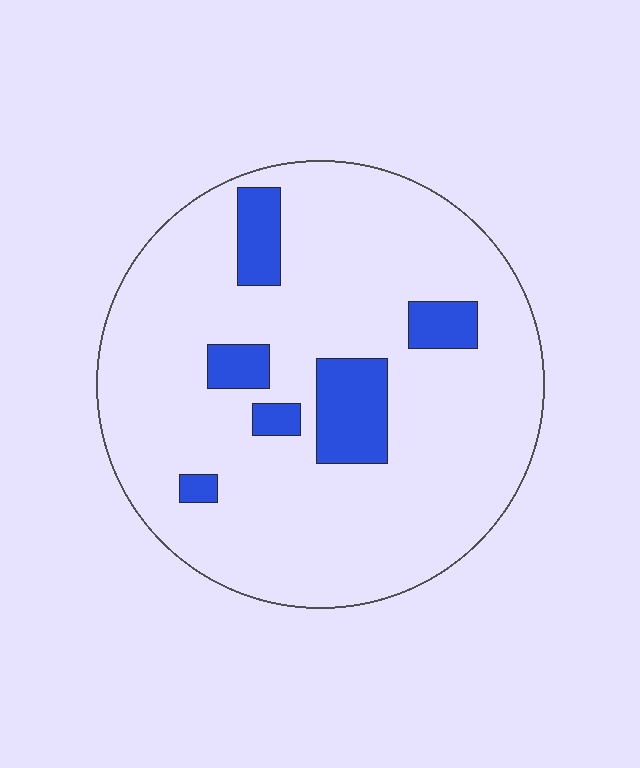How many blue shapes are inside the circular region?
6.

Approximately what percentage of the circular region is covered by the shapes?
Approximately 15%.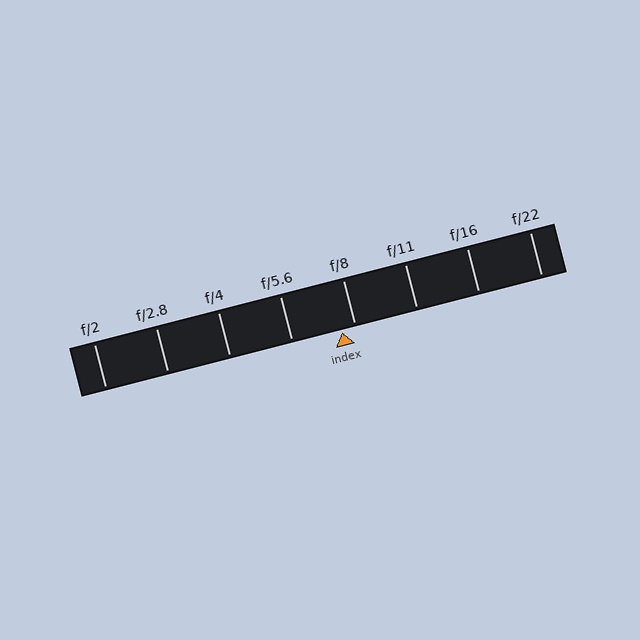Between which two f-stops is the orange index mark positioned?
The index mark is between f/5.6 and f/8.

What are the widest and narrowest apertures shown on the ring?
The widest aperture shown is f/2 and the narrowest is f/22.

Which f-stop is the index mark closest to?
The index mark is closest to f/8.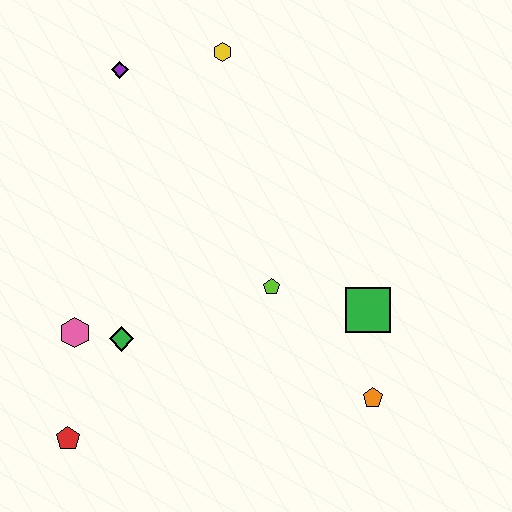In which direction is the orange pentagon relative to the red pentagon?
The orange pentagon is to the right of the red pentagon.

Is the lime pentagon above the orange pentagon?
Yes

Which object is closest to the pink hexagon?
The green diamond is closest to the pink hexagon.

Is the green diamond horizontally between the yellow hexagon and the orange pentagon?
No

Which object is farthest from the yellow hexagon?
The red pentagon is farthest from the yellow hexagon.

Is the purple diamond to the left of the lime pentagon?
Yes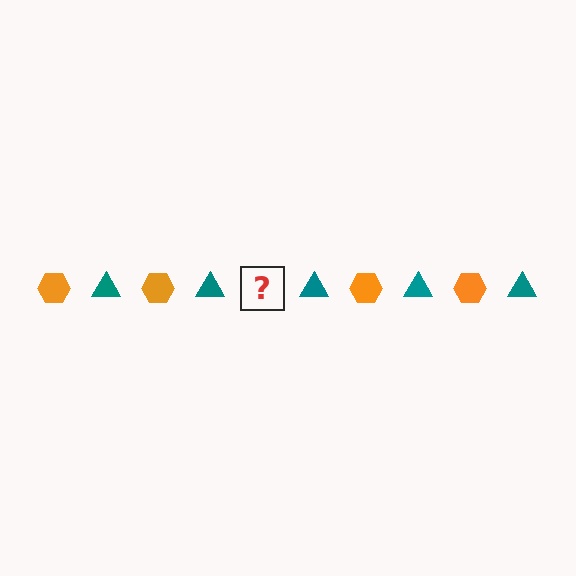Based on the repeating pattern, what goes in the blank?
The blank should be an orange hexagon.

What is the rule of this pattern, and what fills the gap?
The rule is that the pattern alternates between orange hexagon and teal triangle. The gap should be filled with an orange hexagon.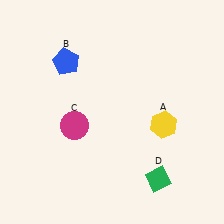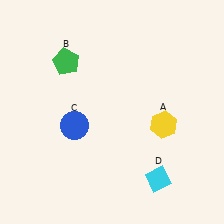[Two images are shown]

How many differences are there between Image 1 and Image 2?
There are 3 differences between the two images.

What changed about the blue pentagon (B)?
In Image 1, B is blue. In Image 2, it changed to green.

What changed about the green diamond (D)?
In Image 1, D is green. In Image 2, it changed to cyan.